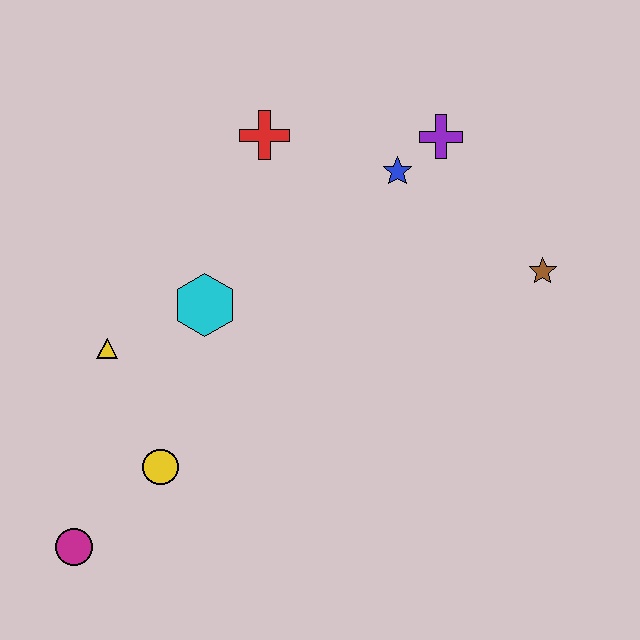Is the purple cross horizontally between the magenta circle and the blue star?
No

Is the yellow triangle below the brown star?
Yes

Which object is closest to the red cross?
The blue star is closest to the red cross.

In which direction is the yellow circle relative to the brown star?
The yellow circle is to the left of the brown star.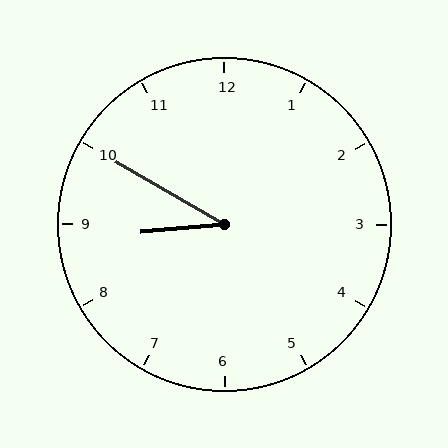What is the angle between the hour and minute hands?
Approximately 35 degrees.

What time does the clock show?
8:50.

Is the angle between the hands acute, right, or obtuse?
It is acute.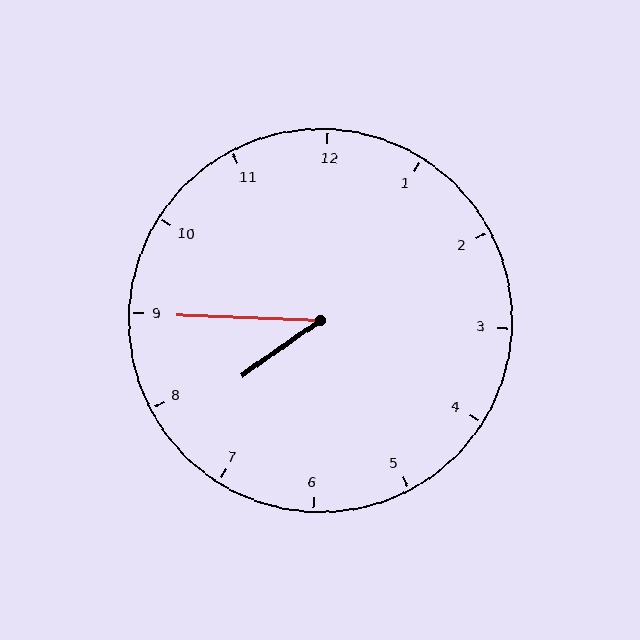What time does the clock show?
7:45.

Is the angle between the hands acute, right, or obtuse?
It is acute.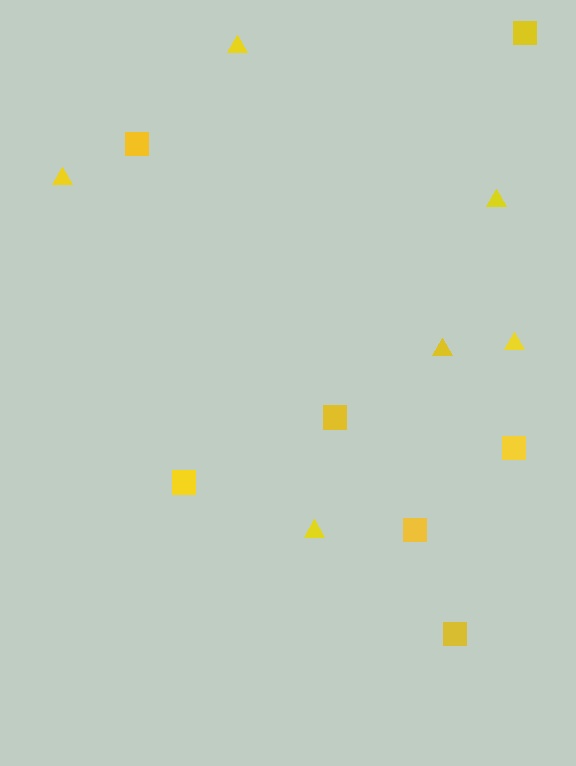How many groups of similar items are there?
There are 2 groups: one group of triangles (6) and one group of squares (7).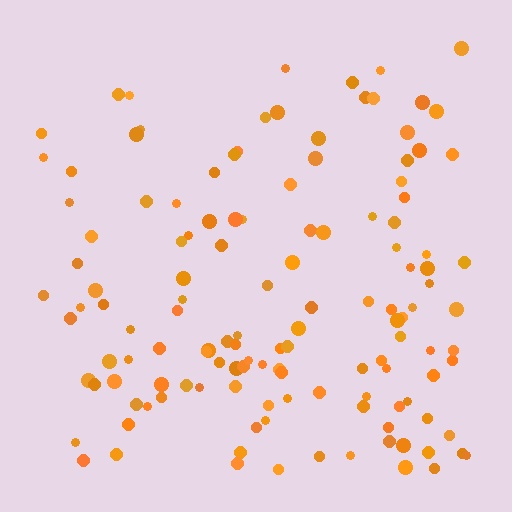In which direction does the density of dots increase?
From top to bottom, with the bottom side densest.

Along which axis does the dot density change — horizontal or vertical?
Vertical.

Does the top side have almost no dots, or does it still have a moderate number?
Still a moderate number, just noticeably fewer than the bottom.